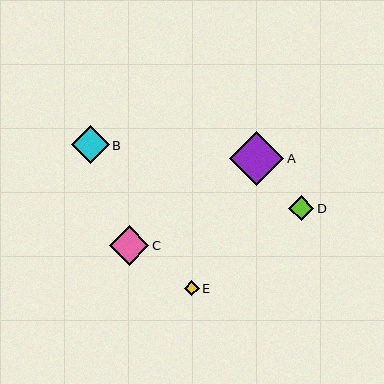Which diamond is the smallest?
Diamond E is the smallest with a size of approximately 15 pixels.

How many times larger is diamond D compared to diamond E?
Diamond D is approximately 1.7 times the size of diamond E.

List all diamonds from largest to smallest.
From largest to smallest: A, C, B, D, E.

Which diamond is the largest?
Diamond A is the largest with a size of approximately 54 pixels.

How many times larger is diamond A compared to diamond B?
Diamond A is approximately 1.4 times the size of diamond B.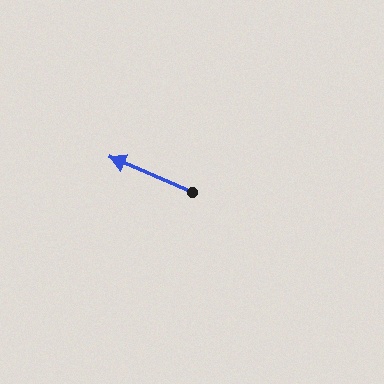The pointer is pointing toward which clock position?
Roughly 10 o'clock.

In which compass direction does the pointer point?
Northwest.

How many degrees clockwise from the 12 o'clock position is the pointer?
Approximately 293 degrees.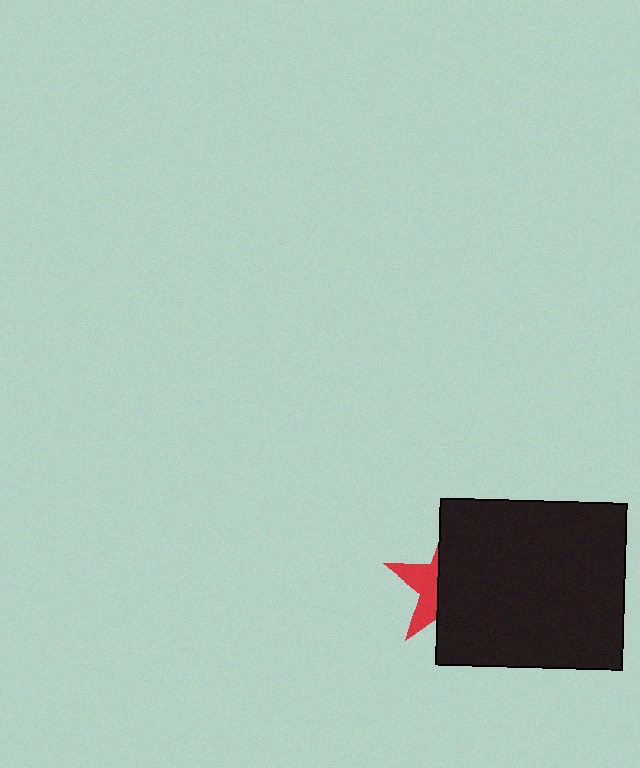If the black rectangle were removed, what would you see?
You would see the complete red star.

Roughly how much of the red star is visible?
A small part of it is visible (roughly 36%).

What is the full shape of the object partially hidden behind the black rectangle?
The partially hidden object is a red star.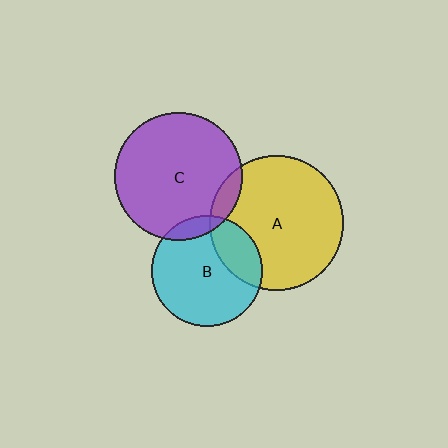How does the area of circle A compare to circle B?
Approximately 1.5 times.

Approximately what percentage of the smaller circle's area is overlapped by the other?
Approximately 25%.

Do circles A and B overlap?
Yes.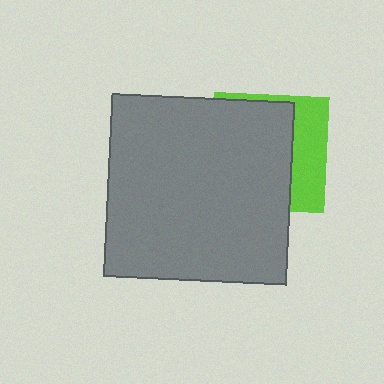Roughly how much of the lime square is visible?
A small part of it is visible (roughly 33%).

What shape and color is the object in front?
The object in front is a gray square.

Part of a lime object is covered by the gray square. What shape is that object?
It is a square.